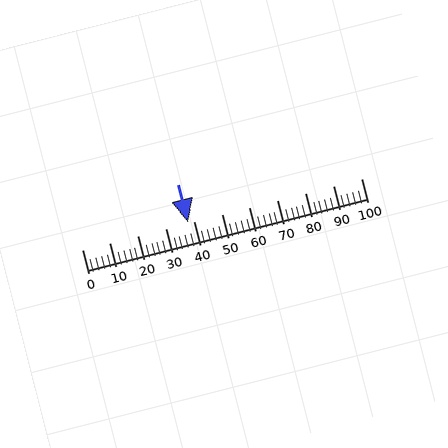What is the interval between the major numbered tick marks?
The major tick marks are spaced 10 units apart.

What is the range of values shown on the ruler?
The ruler shows values from 0 to 100.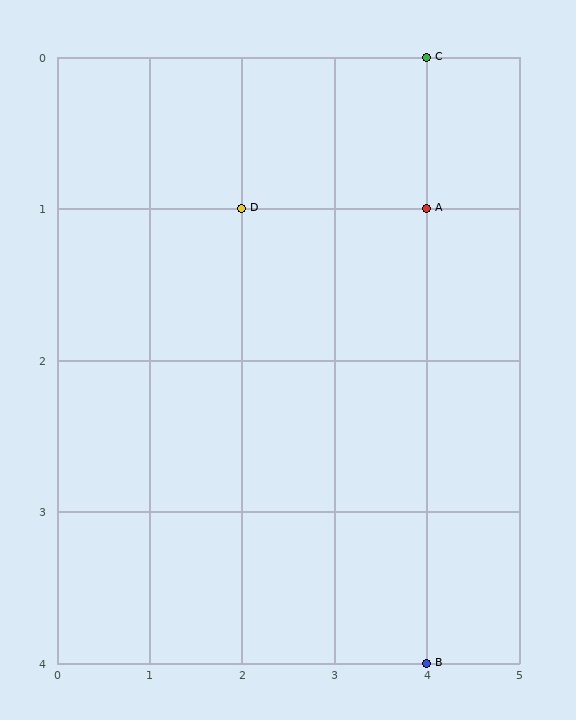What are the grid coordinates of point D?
Point D is at grid coordinates (2, 1).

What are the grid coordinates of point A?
Point A is at grid coordinates (4, 1).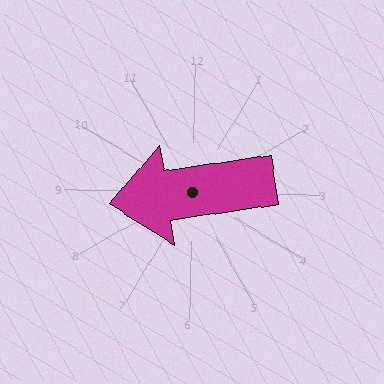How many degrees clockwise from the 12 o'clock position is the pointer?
Approximately 260 degrees.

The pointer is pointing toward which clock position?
Roughly 9 o'clock.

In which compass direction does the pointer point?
West.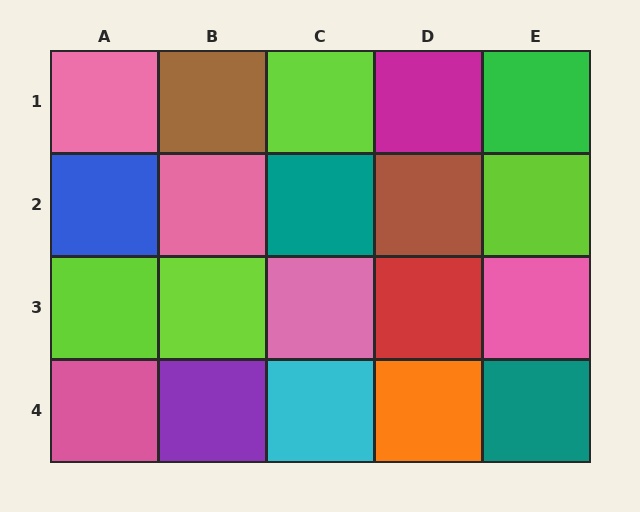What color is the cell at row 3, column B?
Lime.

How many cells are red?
1 cell is red.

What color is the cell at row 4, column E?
Teal.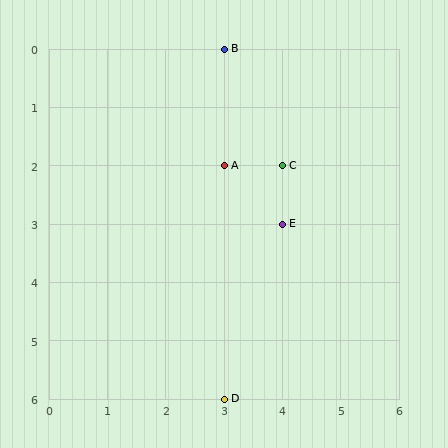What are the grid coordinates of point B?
Point B is at grid coordinates (3, 0).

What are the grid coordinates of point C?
Point C is at grid coordinates (4, 2).